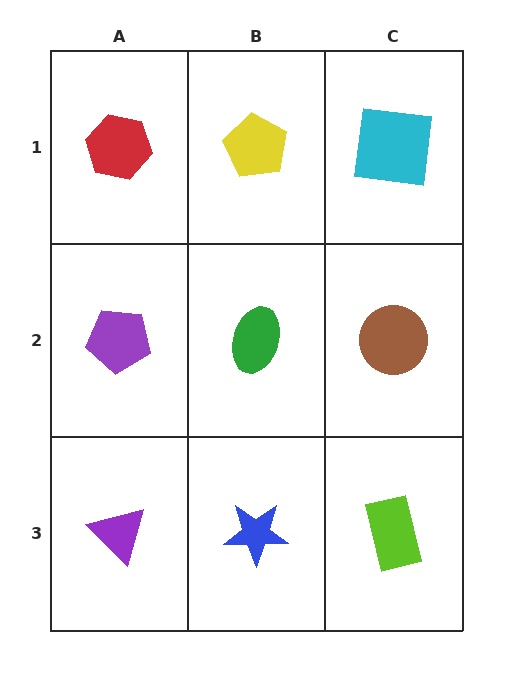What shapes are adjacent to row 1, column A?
A purple pentagon (row 2, column A), a yellow pentagon (row 1, column B).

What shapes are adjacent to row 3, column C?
A brown circle (row 2, column C), a blue star (row 3, column B).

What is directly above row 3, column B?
A green ellipse.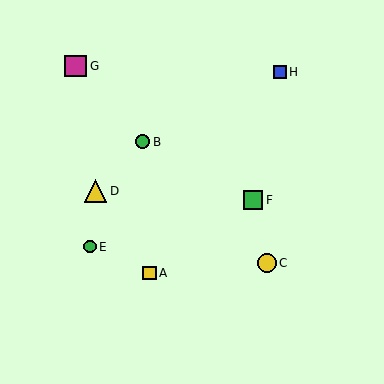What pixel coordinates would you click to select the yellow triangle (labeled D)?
Click at (96, 191) to select the yellow triangle D.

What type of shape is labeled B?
Shape B is a green circle.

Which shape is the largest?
The yellow triangle (labeled D) is the largest.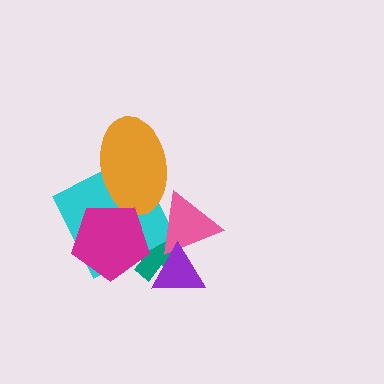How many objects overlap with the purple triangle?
2 objects overlap with the purple triangle.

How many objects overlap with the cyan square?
4 objects overlap with the cyan square.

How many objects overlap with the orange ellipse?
2 objects overlap with the orange ellipse.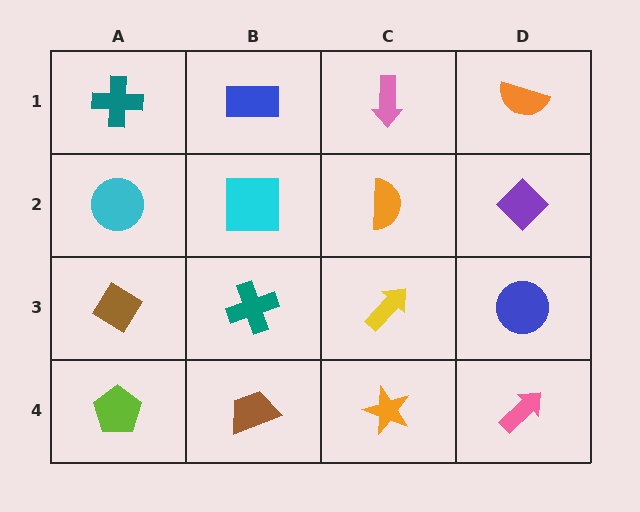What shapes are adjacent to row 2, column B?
A blue rectangle (row 1, column B), a teal cross (row 3, column B), a cyan circle (row 2, column A), an orange semicircle (row 2, column C).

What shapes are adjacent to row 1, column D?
A purple diamond (row 2, column D), a pink arrow (row 1, column C).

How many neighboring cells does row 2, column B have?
4.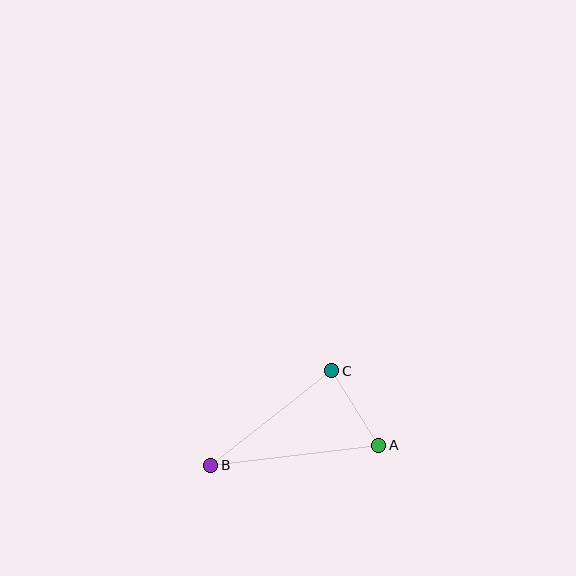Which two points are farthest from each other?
Points A and B are farthest from each other.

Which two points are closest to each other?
Points A and C are closest to each other.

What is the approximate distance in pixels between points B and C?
The distance between B and C is approximately 154 pixels.